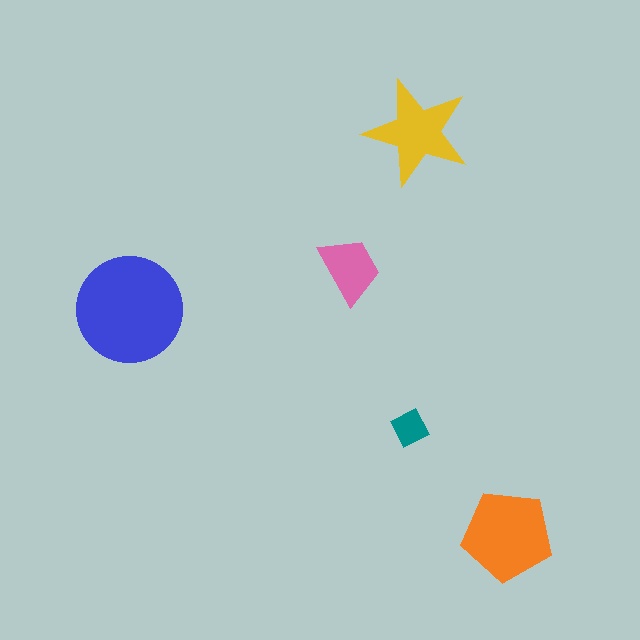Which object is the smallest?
The teal diamond.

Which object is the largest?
The blue circle.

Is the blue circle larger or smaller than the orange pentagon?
Larger.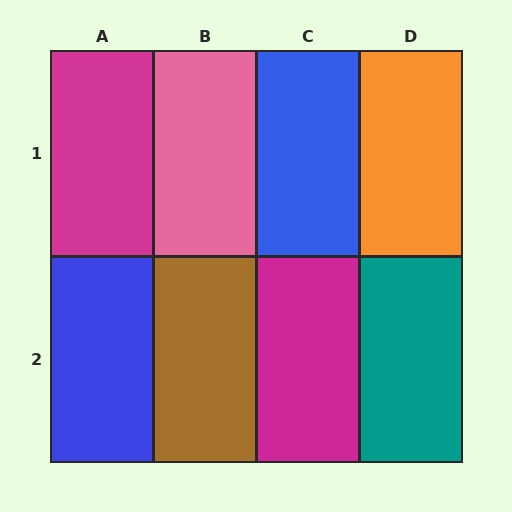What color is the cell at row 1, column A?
Magenta.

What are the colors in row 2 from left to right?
Blue, brown, magenta, teal.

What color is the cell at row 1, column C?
Blue.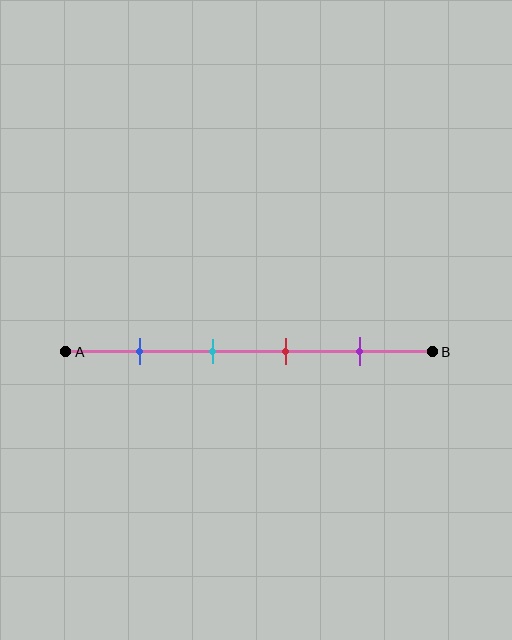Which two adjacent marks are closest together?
The cyan and red marks are the closest adjacent pair.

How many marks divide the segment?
There are 4 marks dividing the segment.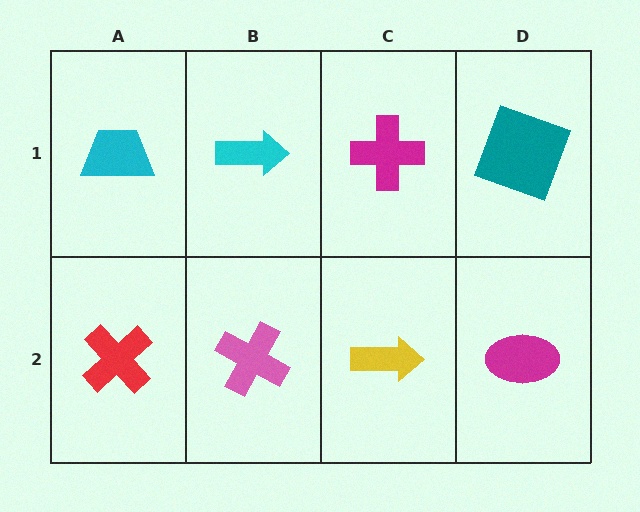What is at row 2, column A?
A red cross.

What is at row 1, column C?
A magenta cross.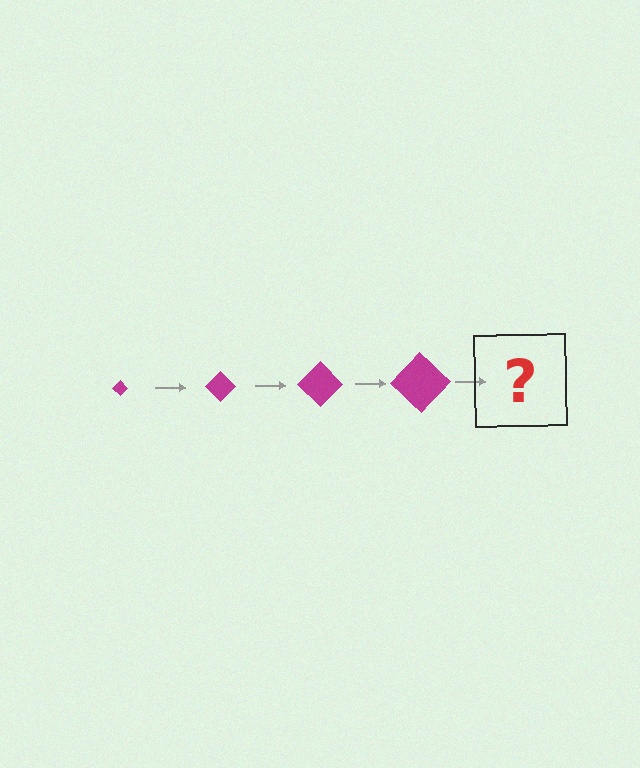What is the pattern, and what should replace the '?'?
The pattern is that the diamond gets progressively larger each step. The '?' should be a magenta diamond, larger than the previous one.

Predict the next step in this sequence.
The next step is a magenta diamond, larger than the previous one.